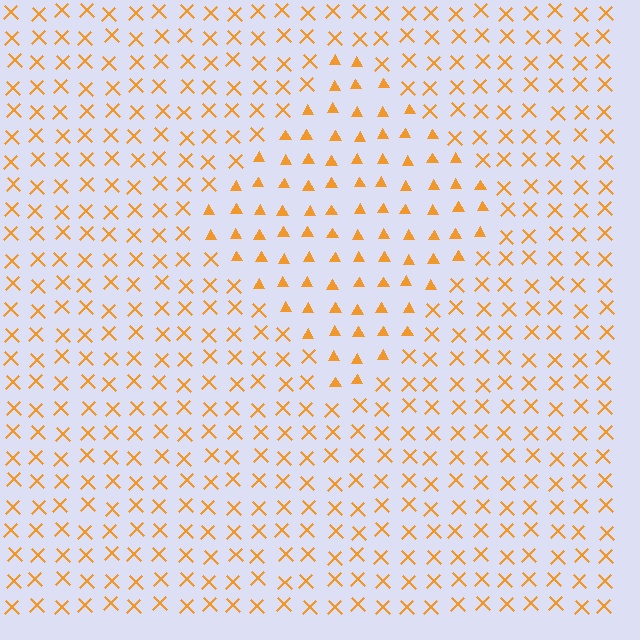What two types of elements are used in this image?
The image uses triangles inside the diamond region and X marks outside it.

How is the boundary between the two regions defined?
The boundary is defined by a change in element shape: triangles inside vs. X marks outside. All elements share the same color and spacing.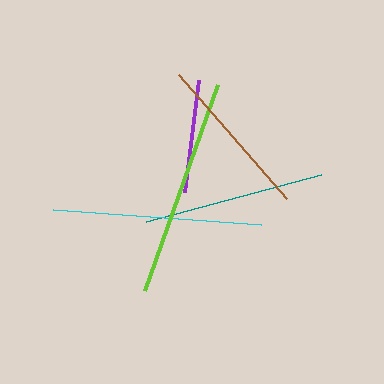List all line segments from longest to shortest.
From longest to shortest: lime, cyan, teal, brown, purple.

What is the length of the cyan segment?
The cyan segment is approximately 209 pixels long.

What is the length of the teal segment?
The teal segment is approximately 181 pixels long.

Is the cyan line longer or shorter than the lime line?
The lime line is longer than the cyan line.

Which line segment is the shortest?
The purple line is the shortest at approximately 113 pixels.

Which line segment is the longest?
The lime line is the longest at approximately 218 pixels.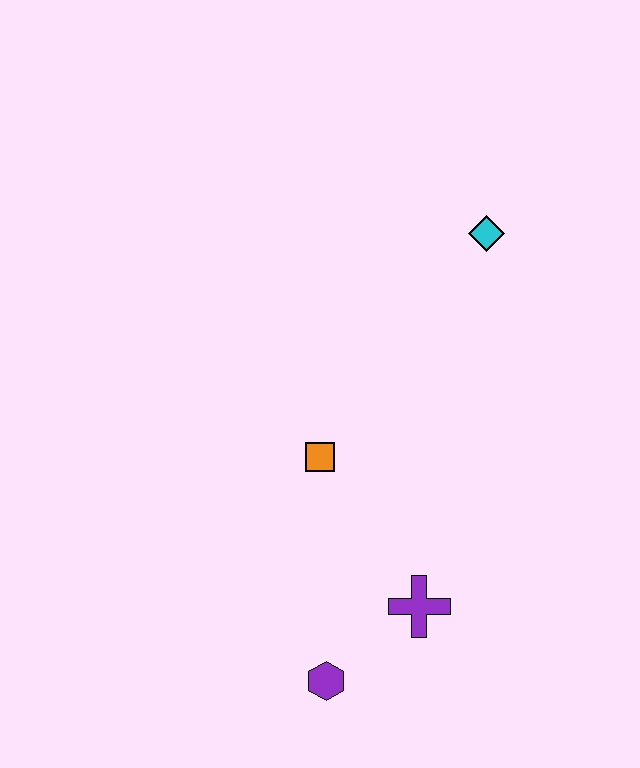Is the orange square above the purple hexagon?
Yes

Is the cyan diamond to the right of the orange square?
Yes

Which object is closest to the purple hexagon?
The purple cross is closest to the purple hexagon.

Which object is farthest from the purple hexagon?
The cyan diamond is farthest from the purple hexagon.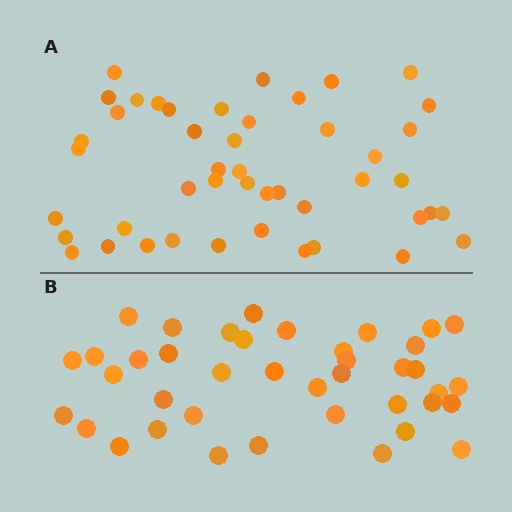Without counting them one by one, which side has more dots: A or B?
Region A (the top region) has more dots.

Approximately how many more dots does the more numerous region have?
Region A has about 6 more dots than region B.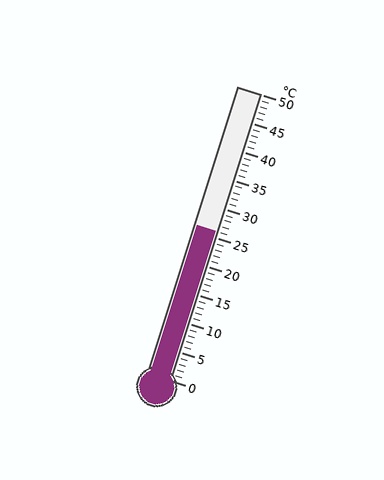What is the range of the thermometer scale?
The thermometer scale ranges from 0°C to 50°C.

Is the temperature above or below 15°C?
The temperature is above 15°C.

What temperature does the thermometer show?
The thermometer shows approximately 26°C.